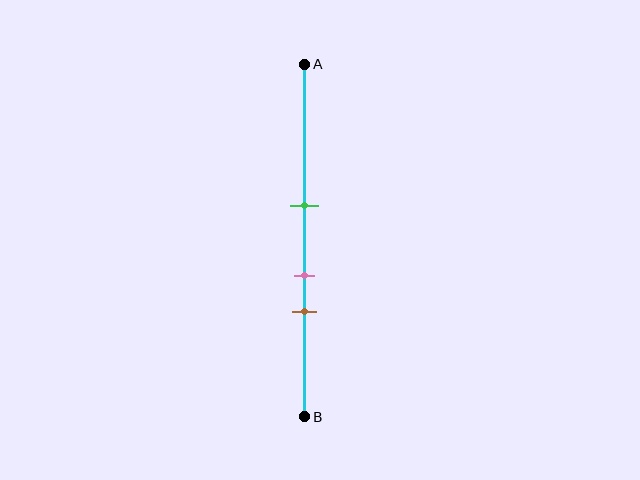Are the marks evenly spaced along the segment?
Yes, the marks are approximately evenly spaced.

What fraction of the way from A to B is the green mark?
The green mark is approximately 40% (0.4) of the way from A to B.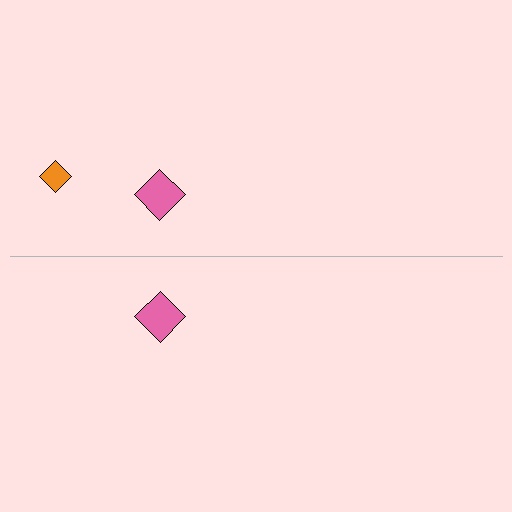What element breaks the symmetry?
A orange diamond is missing from the bottom side.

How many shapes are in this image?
There are 3 shapes in this image.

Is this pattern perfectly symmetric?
No, the pattern is not perfectly symmetric. A orange diamond is missing from the bottom side.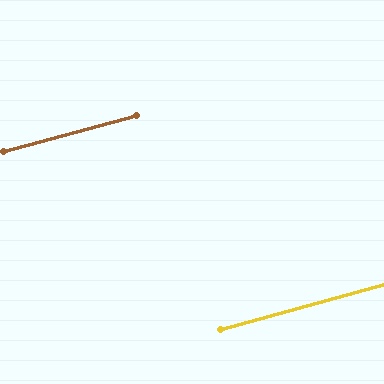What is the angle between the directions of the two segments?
Approximately 0 degrees.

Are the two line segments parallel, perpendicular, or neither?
Parallel — their directions differ by only 0.1°.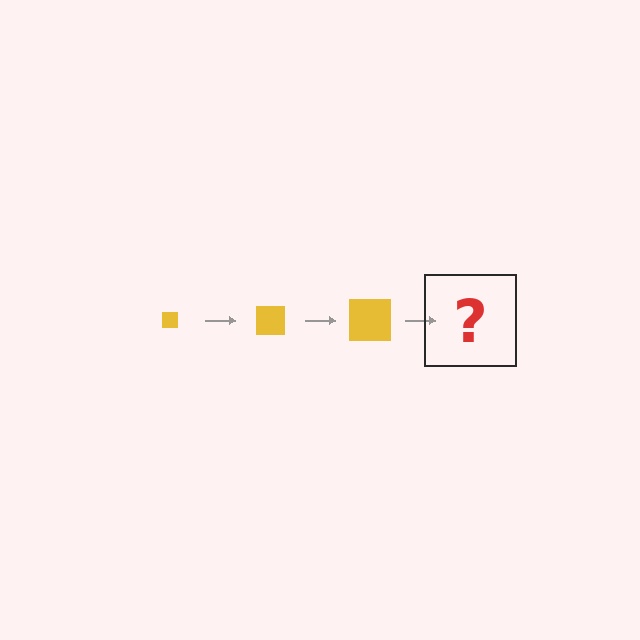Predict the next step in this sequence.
The next step is a yellow square, larger than the previous one.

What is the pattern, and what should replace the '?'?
The pattern is that the square gets progressively larger each step. The '?' should be a yellow square, larger than the previous one.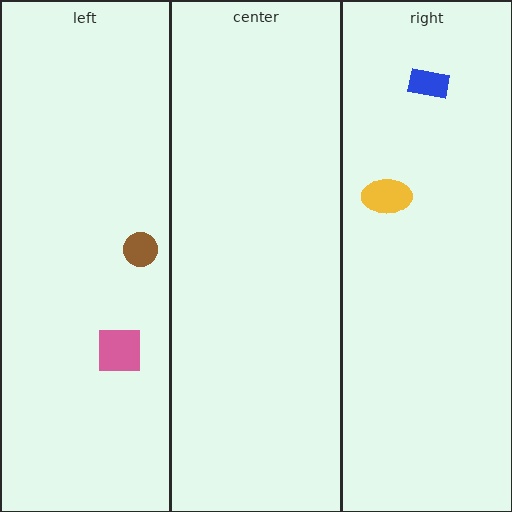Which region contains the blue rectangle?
The right region.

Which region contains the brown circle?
The left region.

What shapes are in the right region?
The blue rectangle, the yellow ellipse.